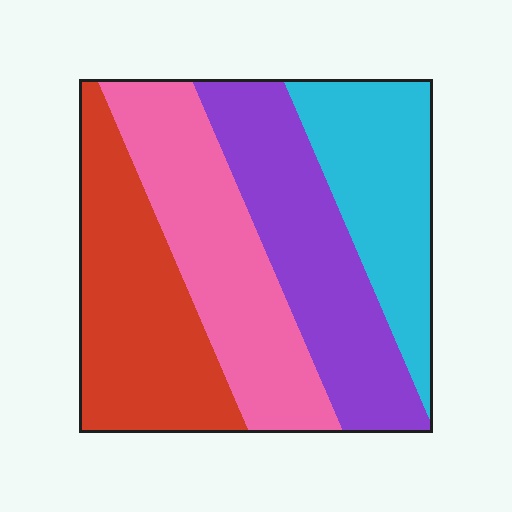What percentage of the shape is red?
Red covers 27% of the shape.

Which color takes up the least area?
Cyan, at roughly 20%.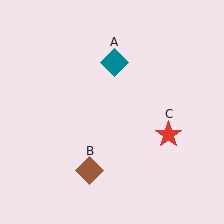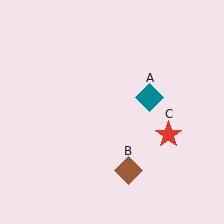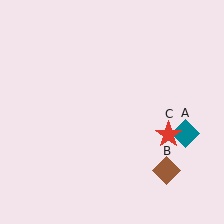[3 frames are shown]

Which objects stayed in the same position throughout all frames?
Red star (object C) remained stationary.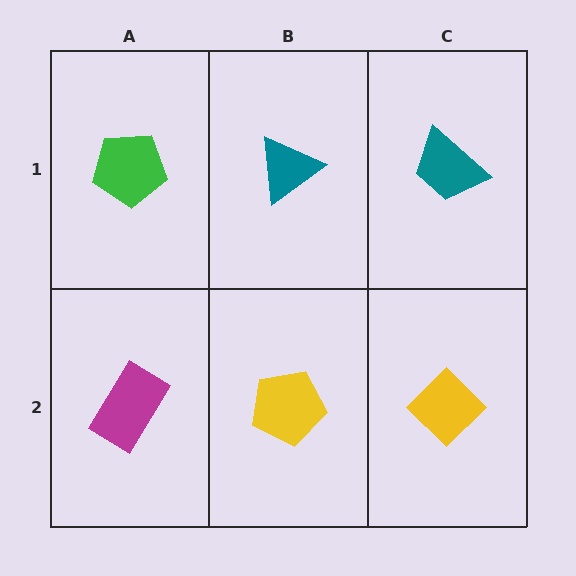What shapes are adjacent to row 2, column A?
A green pentagon (row 1, column A), a yellow pentagon (row 2, column B).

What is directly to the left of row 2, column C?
A yellow pentagon.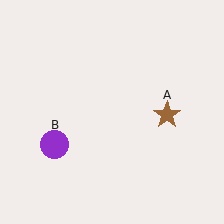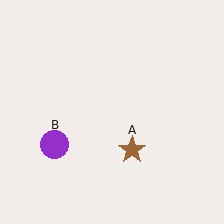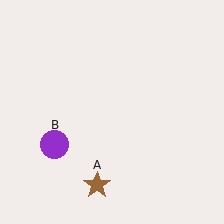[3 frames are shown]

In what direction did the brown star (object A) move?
The brown star (object A) moved down and to the left.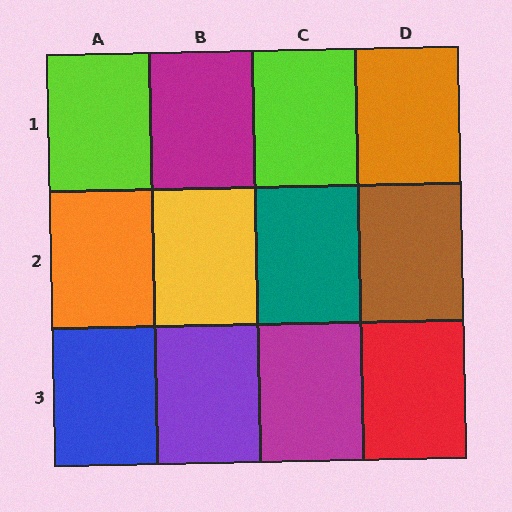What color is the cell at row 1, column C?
Lime.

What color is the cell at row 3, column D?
Red.